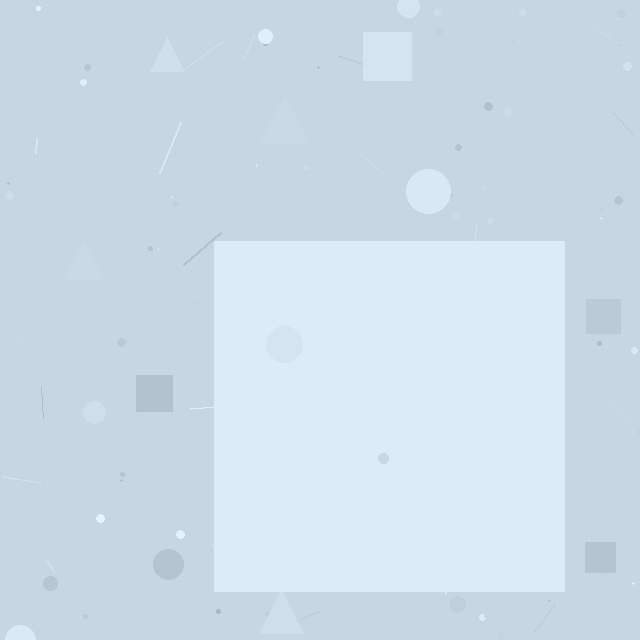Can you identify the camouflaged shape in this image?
The camouflaged shape is a square.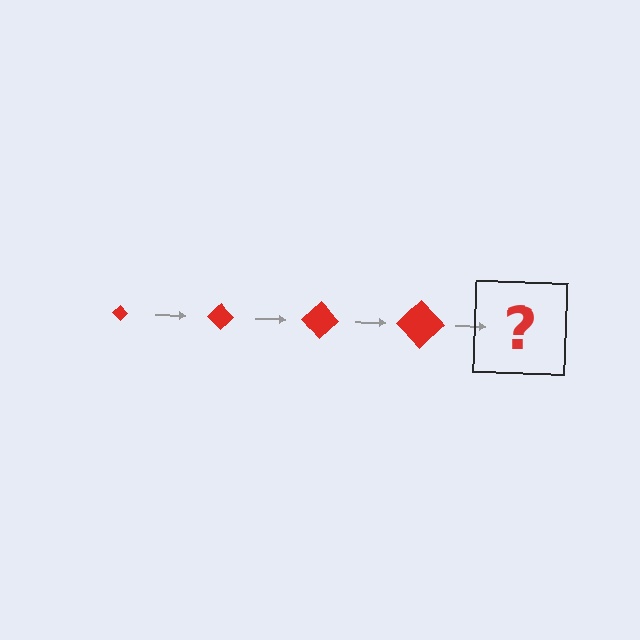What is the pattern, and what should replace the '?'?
The pattern is that the diamond gets progressively larger each step. The '?' should be a red diamond, larger than the previous one.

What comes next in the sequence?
The next element should be a red diamond, larger than the previous one.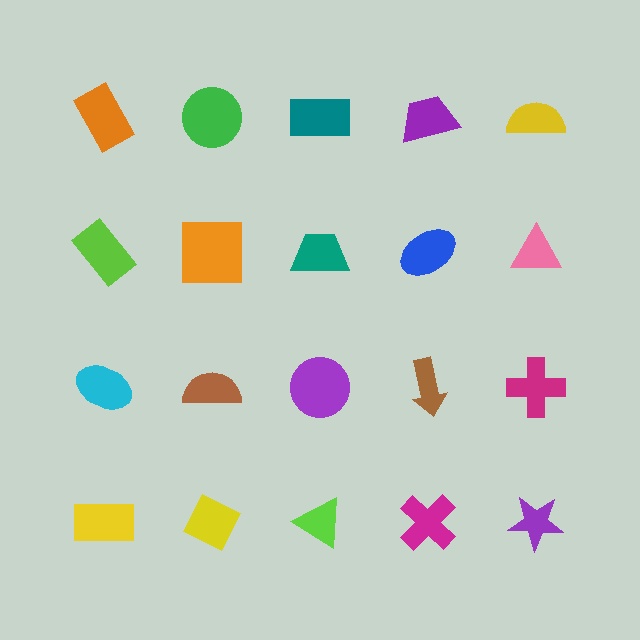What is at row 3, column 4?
A brown arrow.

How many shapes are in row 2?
5 shapes.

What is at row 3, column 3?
A purple circle.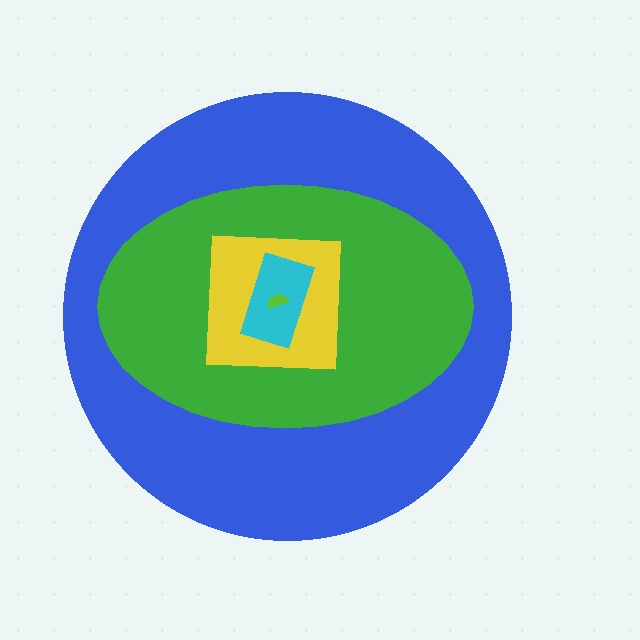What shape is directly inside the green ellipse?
The yellow square.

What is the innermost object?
The lime semicircle.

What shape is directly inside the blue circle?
The green ellipse.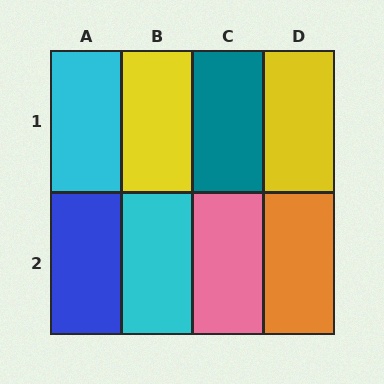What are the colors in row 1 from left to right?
Cyan, yellow, teal, yellow.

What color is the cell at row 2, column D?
Orange.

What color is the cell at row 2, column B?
Cyan.